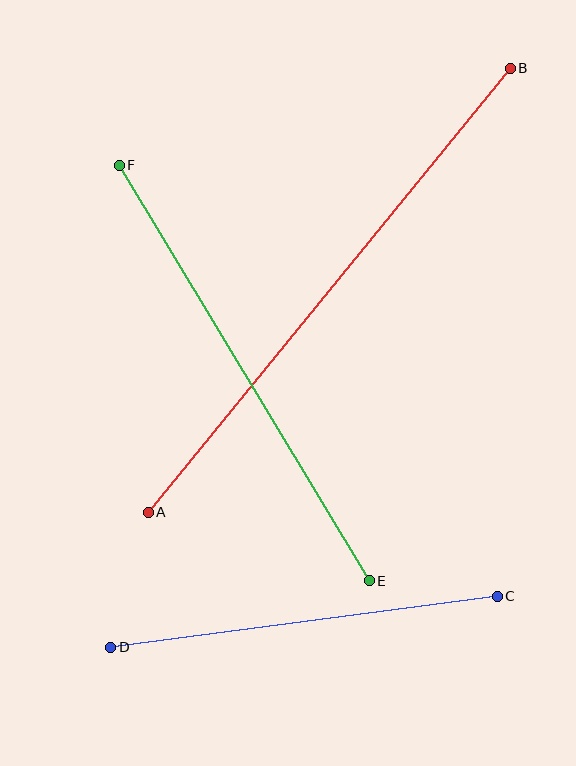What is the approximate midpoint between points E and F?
The midpoint is at approximately (244, 373) pixels.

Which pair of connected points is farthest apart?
Points A and B are farthest apart.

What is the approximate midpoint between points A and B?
The midpoint is at approximately (329, 290) pixels.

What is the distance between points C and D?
The distance is approximately 390 pixels.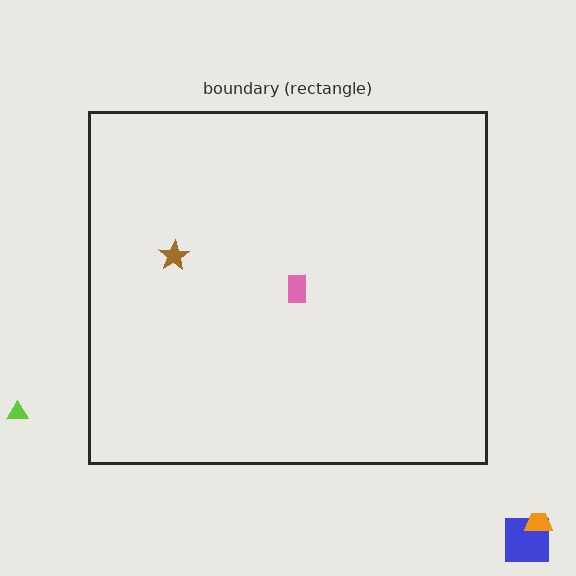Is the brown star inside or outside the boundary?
Inside.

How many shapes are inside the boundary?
2 inside, 3 outside.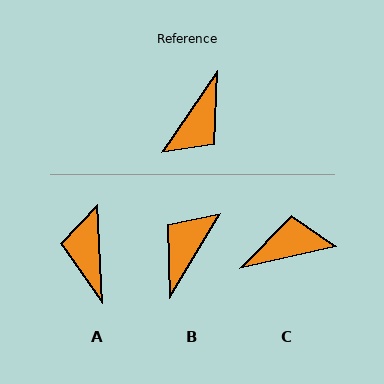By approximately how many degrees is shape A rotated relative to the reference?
Approximately 143 degrees clockwise.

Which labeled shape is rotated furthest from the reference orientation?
B, about 177 degrees away.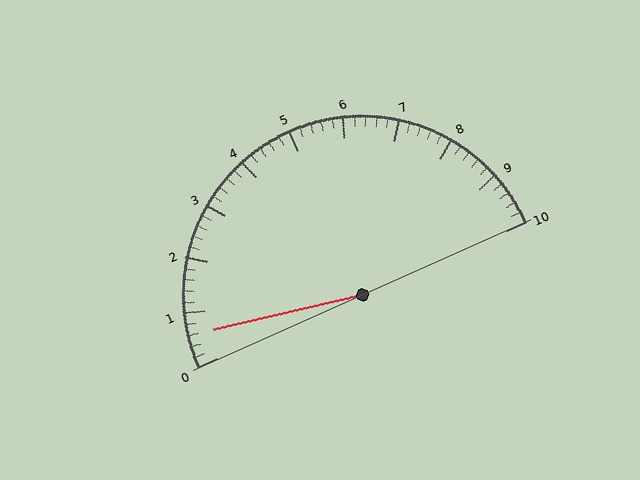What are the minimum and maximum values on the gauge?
The gauge ranges from 0 to 10.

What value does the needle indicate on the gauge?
The needle indicates approximately 0.6.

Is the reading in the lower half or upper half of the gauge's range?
The reading is in the lower half of the range (0 to 10).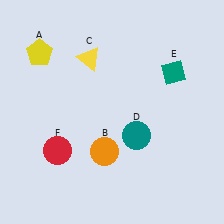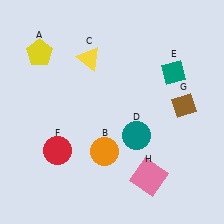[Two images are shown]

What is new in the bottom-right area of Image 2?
A pink square (H) was added in the bottom-right area of Image 2.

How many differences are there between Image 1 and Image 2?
There are 2 differences between the two images.